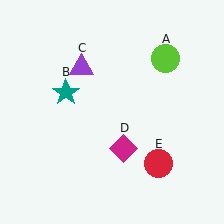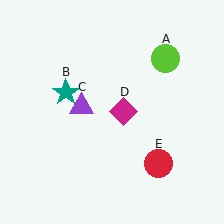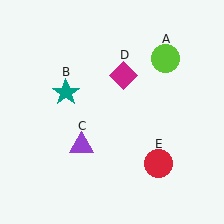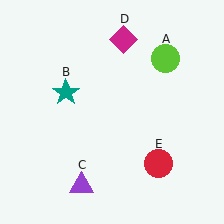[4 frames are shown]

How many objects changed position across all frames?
2 objects changed position: purple triangle (object C), magenta diamond (object D).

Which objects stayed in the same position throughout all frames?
Lime circle (object A) and teal star (object B) and red circle (object E) remained stationary.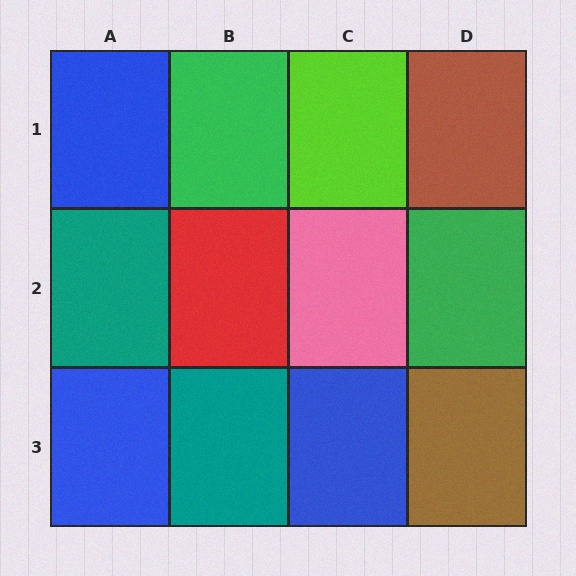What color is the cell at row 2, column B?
Red.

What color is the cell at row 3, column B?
Teal.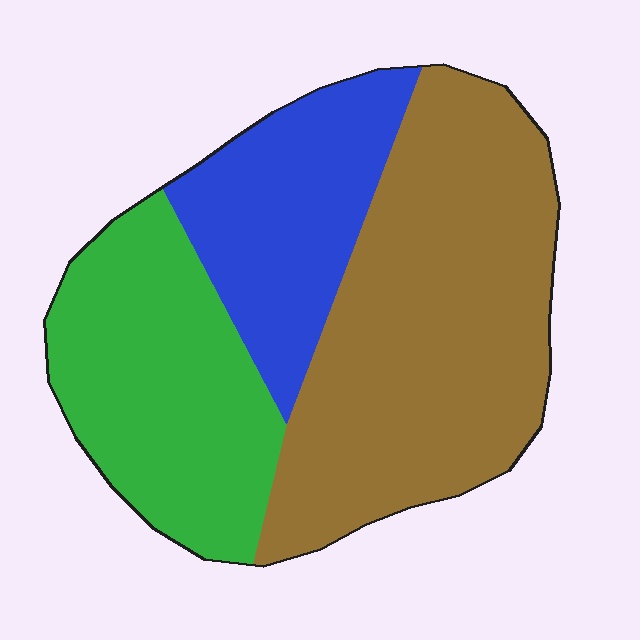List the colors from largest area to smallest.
From largest to smallest: brown, green, blue.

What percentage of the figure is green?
Green covers roughly 30% of the figure.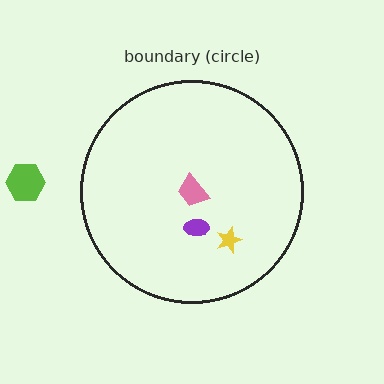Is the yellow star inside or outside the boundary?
Inside.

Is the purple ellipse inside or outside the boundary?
Inside.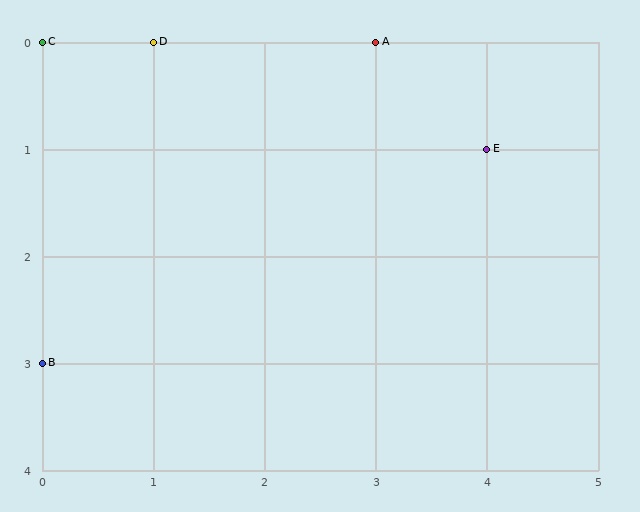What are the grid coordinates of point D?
Point D is at grid coordinates (1, 0).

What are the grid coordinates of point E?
Point E is at grid coordinates (4, 1).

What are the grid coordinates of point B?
Point B is at grid coordinates (0, 3).